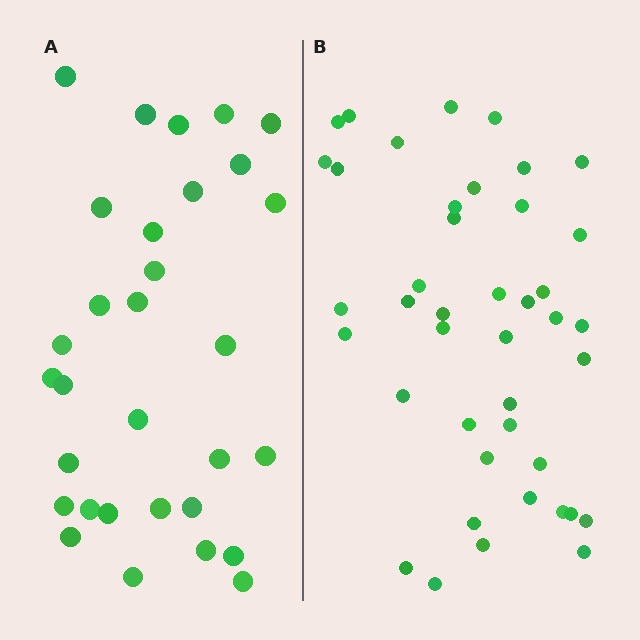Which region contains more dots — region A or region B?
Region B (the right region) has more dots.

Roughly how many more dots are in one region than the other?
Region B has roughly 12 or so more dots than region A.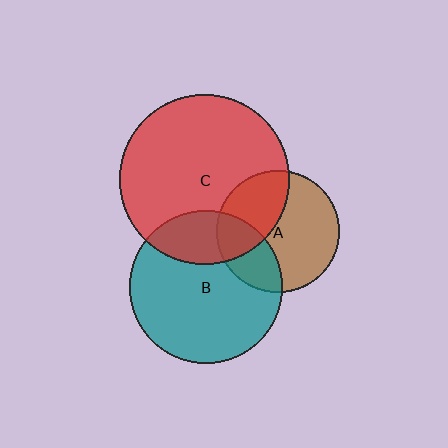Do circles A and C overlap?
Yes.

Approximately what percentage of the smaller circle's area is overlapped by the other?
Approximately 40%.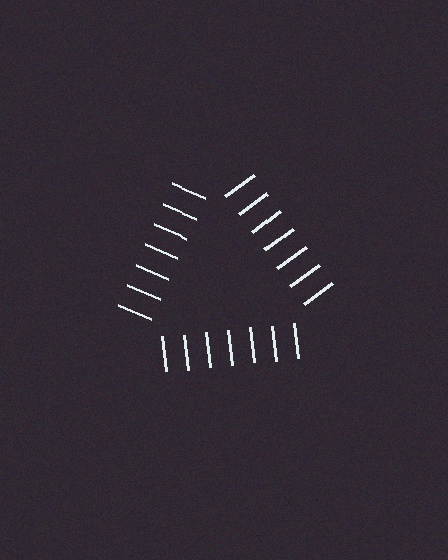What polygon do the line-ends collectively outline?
An illusory triangle — the line segments terminate on its edges but no continuous stroke is drawn.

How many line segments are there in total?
21 — 7 along each of the 3 edges.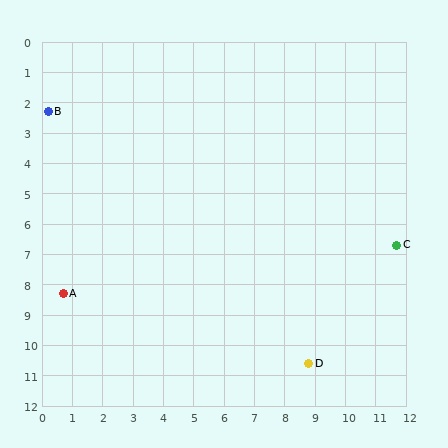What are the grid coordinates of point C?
Point C is at approximately (11.7, 6.7).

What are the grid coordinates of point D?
Point D is at approximately (8.8, 10.6).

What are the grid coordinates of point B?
Point B is at approximately (0.2, 2.3).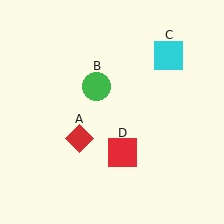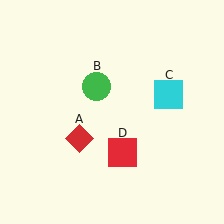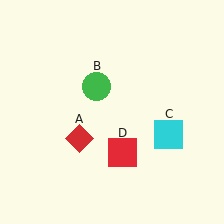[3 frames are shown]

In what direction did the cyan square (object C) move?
The cyan square (object C) moved down.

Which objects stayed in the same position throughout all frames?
Red diamond (object A) and green circle (object B) and red square (object D) remained stationary.